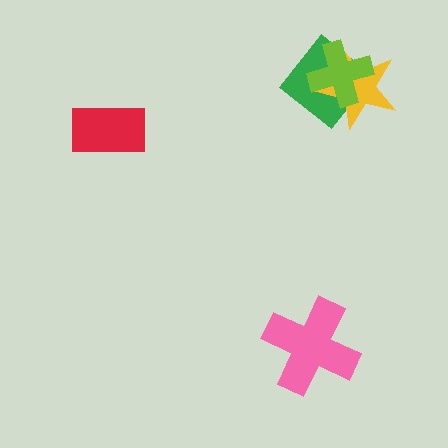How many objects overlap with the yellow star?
2 objects overlap with the yellow star.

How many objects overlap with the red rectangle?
0 objects overlap with the red rectangle.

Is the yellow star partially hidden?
Yes, it is partially covered by another shape.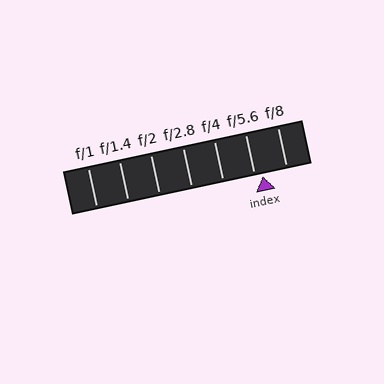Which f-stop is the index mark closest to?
The index mark is closest to f/5.6.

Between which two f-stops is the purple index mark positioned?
The index mark is between f/5.6 and f/8.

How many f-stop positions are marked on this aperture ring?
There are 7 f-stop positions marked.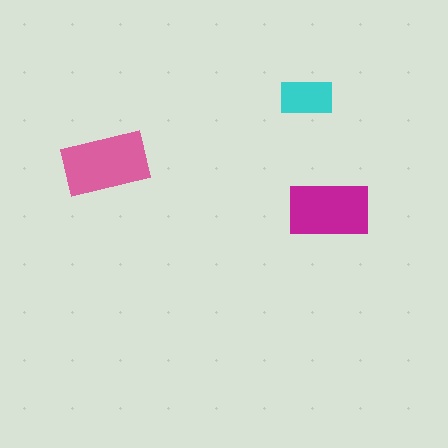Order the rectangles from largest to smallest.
the pink one, the magenta one, the cyan one.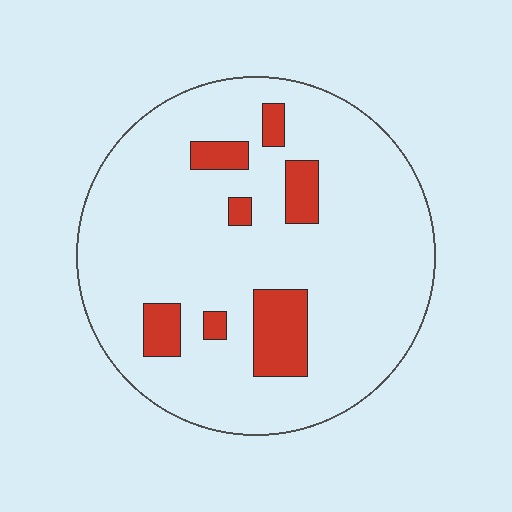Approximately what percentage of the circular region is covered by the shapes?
Approximately 15%.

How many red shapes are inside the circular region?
7.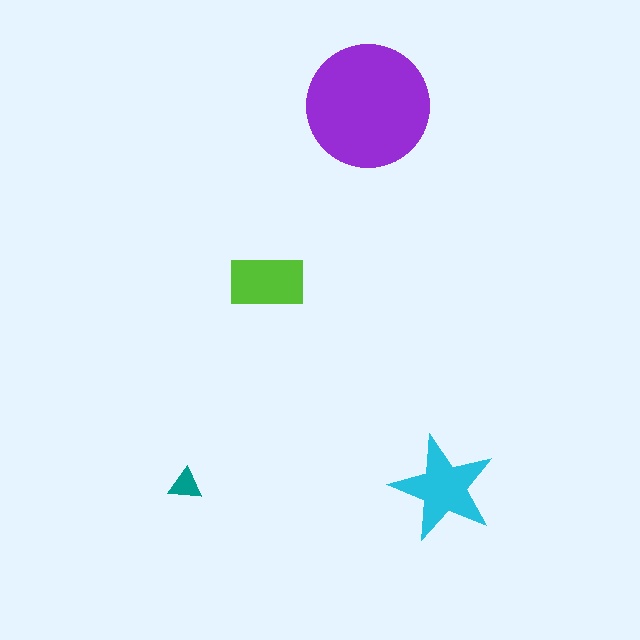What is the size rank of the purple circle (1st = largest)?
1st.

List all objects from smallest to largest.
The teal triangle, the lime rectangle, the cyan star, the purple circle.